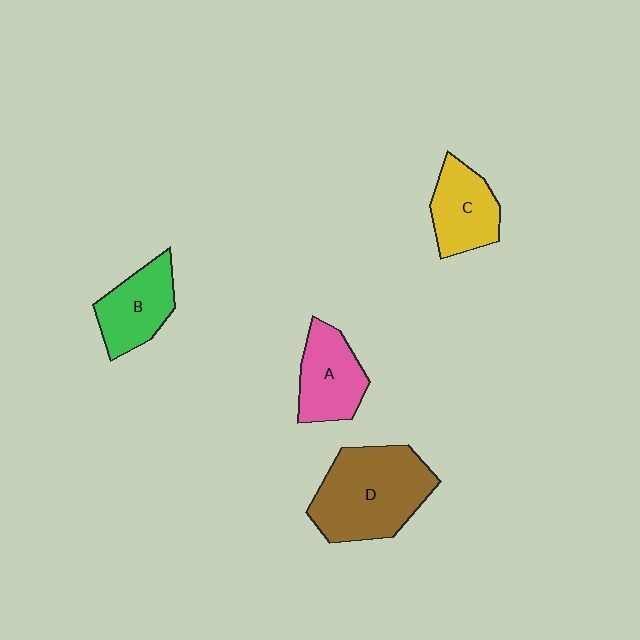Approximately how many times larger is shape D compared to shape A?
Approximately 1.7 times.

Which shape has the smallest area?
Shape C (yellow).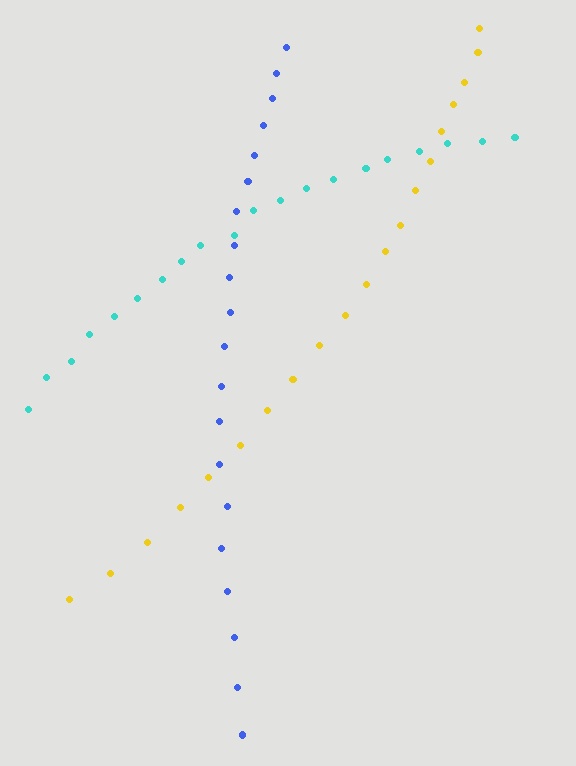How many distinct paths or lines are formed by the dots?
There are 3 distinct paths.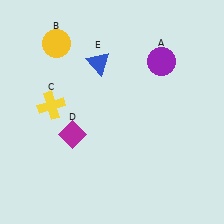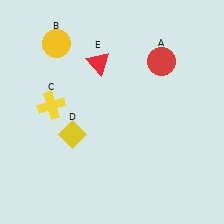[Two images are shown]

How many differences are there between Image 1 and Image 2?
There are 3 differences between the two images.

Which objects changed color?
A changed from purple to red. D changed from magenta to yellow. E changed from blue to red.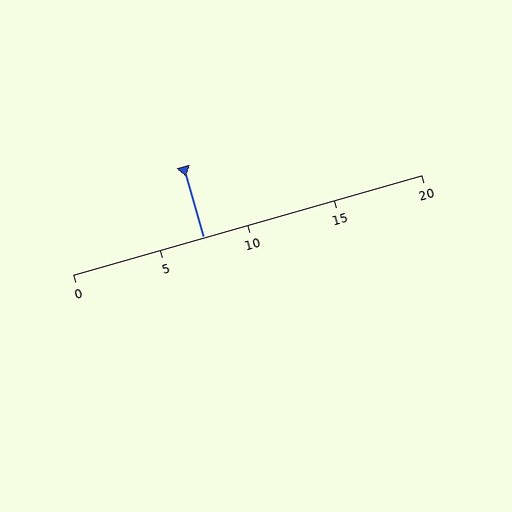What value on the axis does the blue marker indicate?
The marker indicates approximately 7.5.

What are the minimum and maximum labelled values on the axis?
The axis runs from 0 to 20.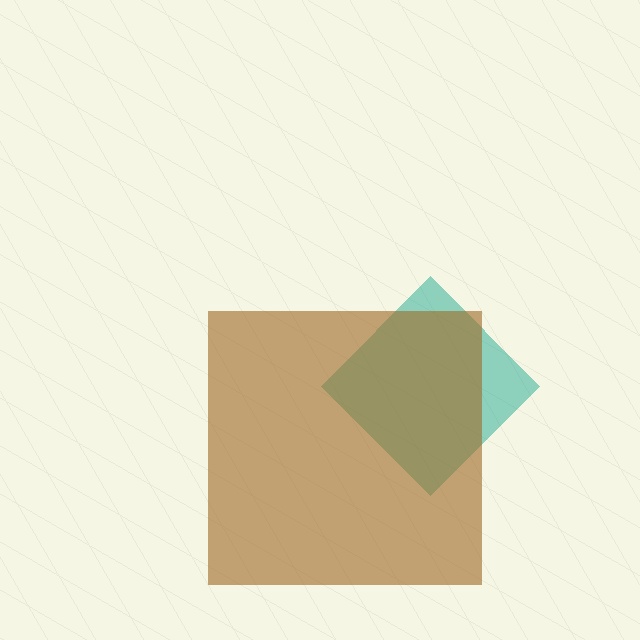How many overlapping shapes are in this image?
There are 2 overlapping shapes in the image.